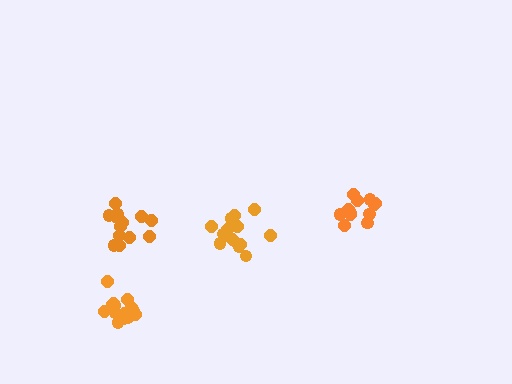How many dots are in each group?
Group 1: 15 dots, Group 2: 14 dots, Group 3: 16 dots, Group 4: 12 dots (57 total).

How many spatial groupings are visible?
There are 4 spatial groupings.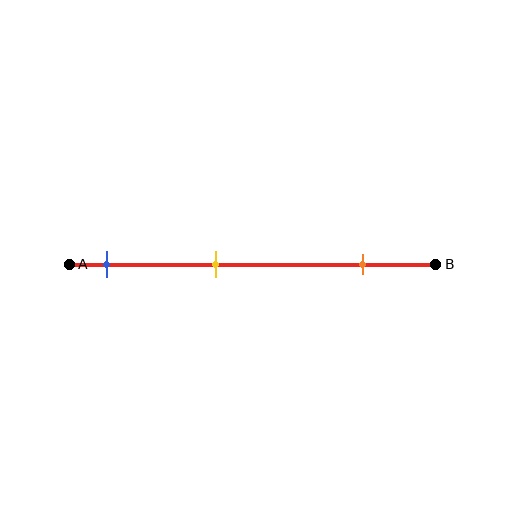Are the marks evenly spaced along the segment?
Yes, the marks are approximately evenly spaced.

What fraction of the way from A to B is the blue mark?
The blue mark is approximately 10% (0.1) of the way from A to B.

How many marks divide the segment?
There are 3 marks dividing the segment.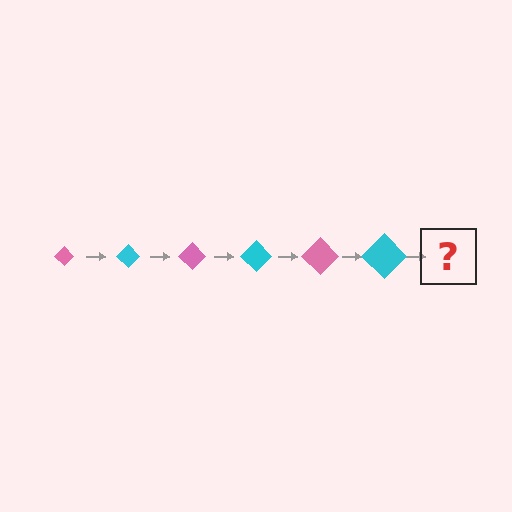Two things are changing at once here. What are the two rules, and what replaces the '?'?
The two rules are that the diamond grows larger each step and the color cycles through pink and cyan. The '?' should be a pink diamond, larger than the previous one.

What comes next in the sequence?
The next element should be a pink diamond, larger than the previous one.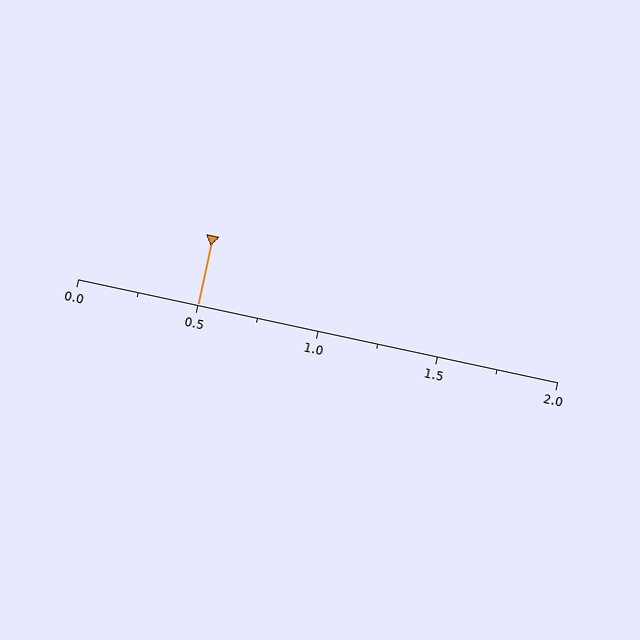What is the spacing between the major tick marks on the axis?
The major ticks are spaced 0.5 apart.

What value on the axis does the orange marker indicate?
The marker indicates approximately 0.5.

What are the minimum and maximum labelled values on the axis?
The axis runs from 0.0 to 2.0.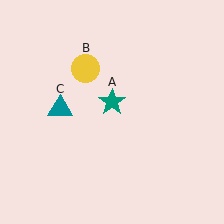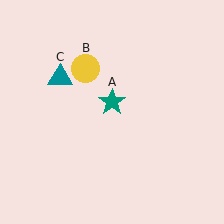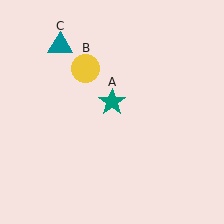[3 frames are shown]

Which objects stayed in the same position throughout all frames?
Teal star (object A) and yellow circle (object B) remained stationary.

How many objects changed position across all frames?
1 object changed position: teal triangle (object C).